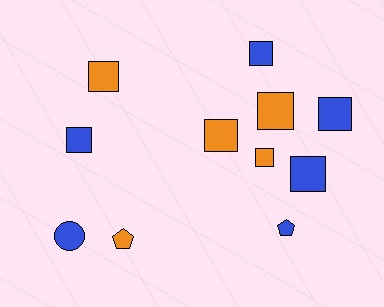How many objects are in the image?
There are 11 objects.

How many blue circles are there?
There is 1 blue circle.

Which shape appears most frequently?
Square, with 8 objects.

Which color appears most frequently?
Blue, with 6 objects.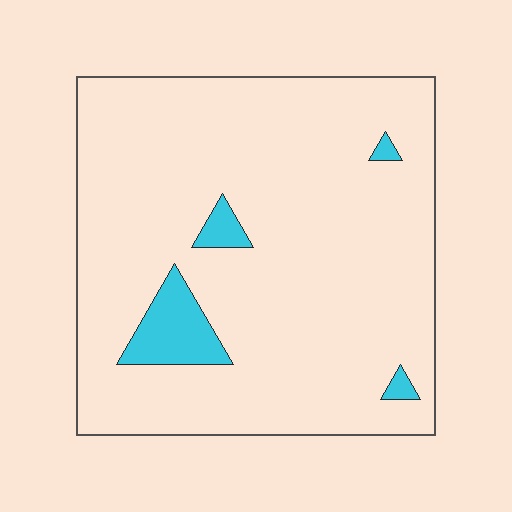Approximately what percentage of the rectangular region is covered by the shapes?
Approximately 5%.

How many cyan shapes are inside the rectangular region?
4.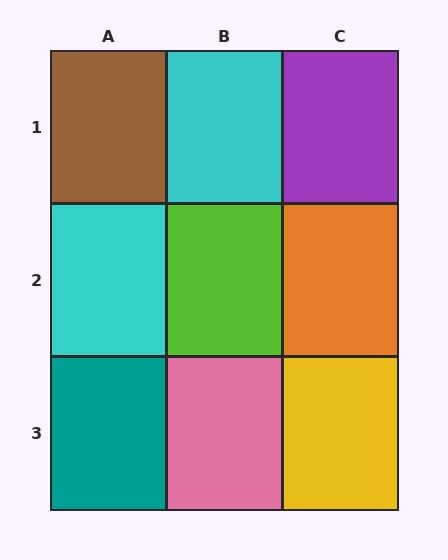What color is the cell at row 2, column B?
Lime.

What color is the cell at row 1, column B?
Cyan.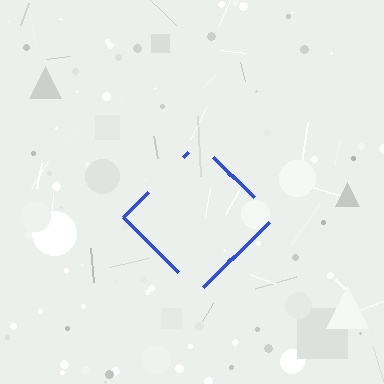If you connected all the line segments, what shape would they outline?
They would outline a diamond.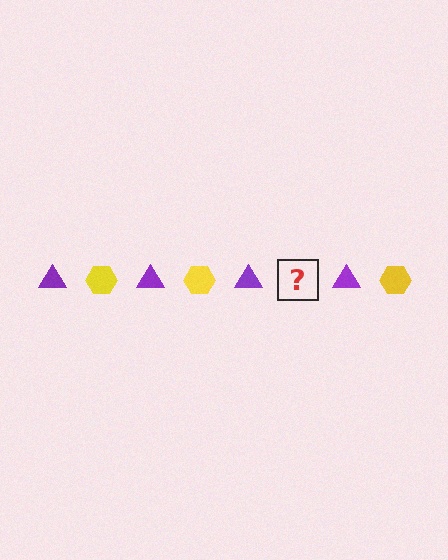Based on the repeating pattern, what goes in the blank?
The blank should be a yellow hexagon.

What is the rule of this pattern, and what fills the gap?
The rule is that the pattern alternates between purple triangle and yellow hexagon. The gap should be filled with a yellow hexagon.